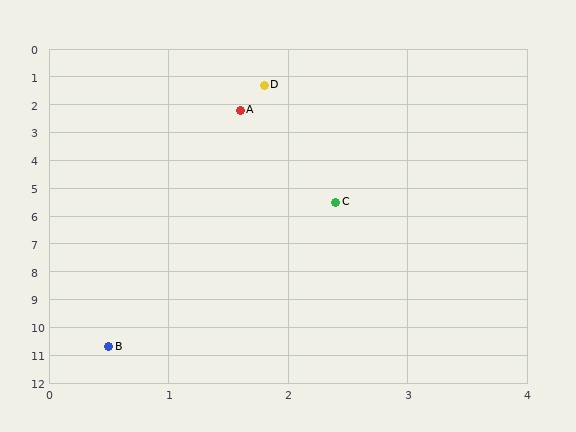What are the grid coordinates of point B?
Point B is at approximately (0.5, 10.7).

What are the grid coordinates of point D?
Point D is at approximately (1.8, 1.3).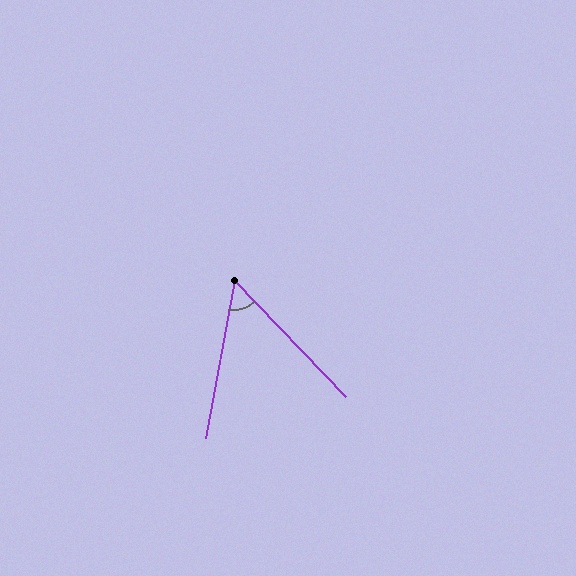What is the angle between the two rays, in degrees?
Approximately 54 degrees.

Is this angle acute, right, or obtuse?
It is acute.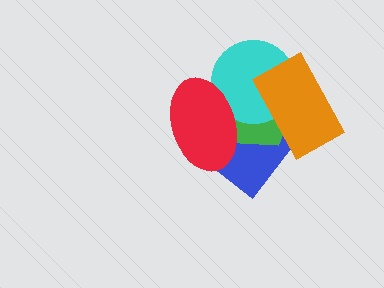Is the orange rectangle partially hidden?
No, no other shape covers it.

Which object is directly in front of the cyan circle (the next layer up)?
The orange rectangle is directly in front of the cyan circle.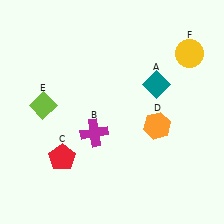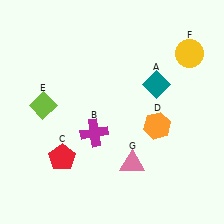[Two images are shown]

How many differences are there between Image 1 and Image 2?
There is 1 difference between the two images.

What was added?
A pink triangle (G) was added in Image 2.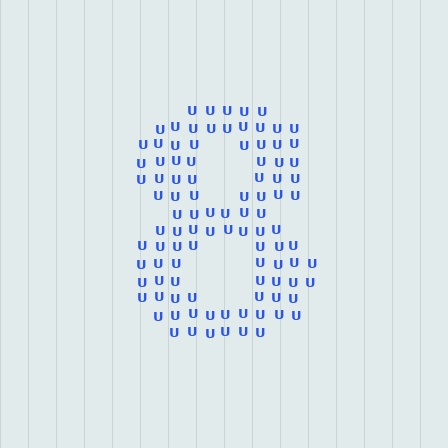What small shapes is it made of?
It is made of small letter U's.